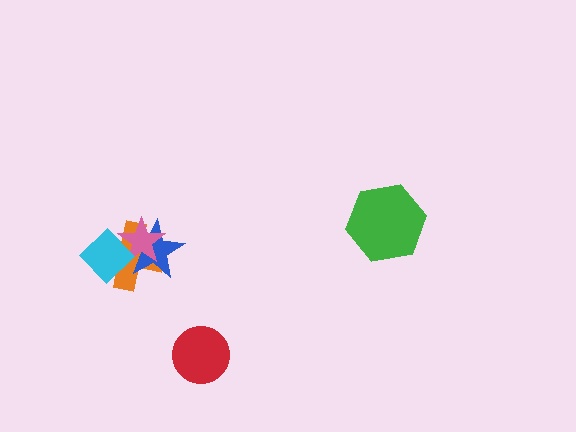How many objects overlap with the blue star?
3 objects overlap with the blue star.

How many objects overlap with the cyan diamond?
3 objects overlap with the cyan diamond.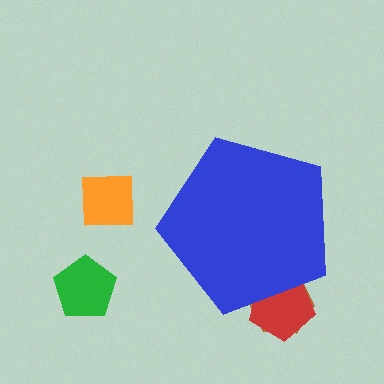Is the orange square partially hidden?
No, the orange square is fully visible.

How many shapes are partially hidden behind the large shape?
2 shapes are partially hidden.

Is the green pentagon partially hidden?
No, the green pentagon is fully visible.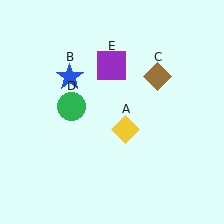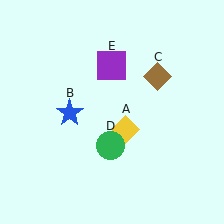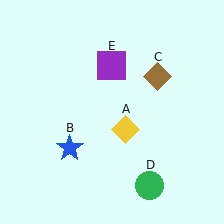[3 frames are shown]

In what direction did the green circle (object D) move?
The green circle (object D) moved down and to the right.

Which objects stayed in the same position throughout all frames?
Yellow diamond (object A) and brown diamond (object C) and purple square (object E) remained stationary.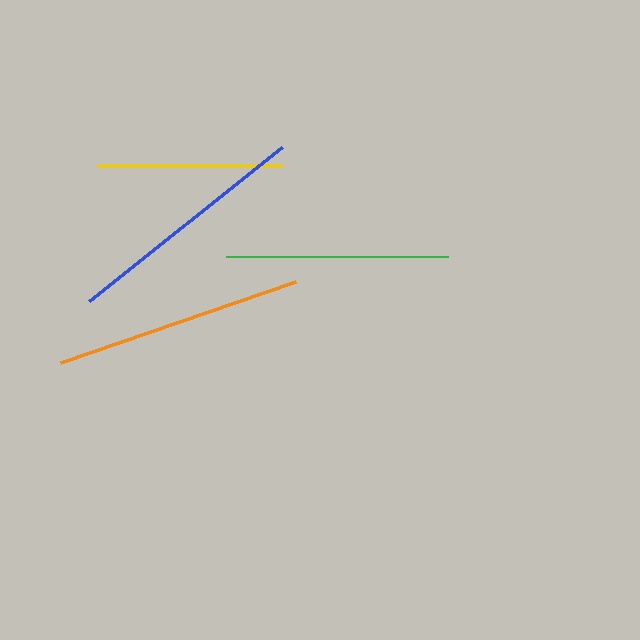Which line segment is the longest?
The orange line is the longest at approximately 249 pixels.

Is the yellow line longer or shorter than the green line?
The green line is longer than the yellow line.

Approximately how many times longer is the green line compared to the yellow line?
The green line is approximately 1.2 times the length of the yellow line.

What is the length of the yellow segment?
The yellow segment is approximately 185 pixels long.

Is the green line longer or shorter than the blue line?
The blue line is longer than the green line.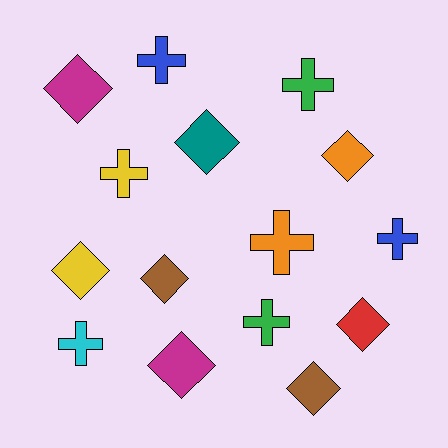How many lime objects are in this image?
There are no lime objects.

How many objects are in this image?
There are 15 objects.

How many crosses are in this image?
There are 7 crosses.